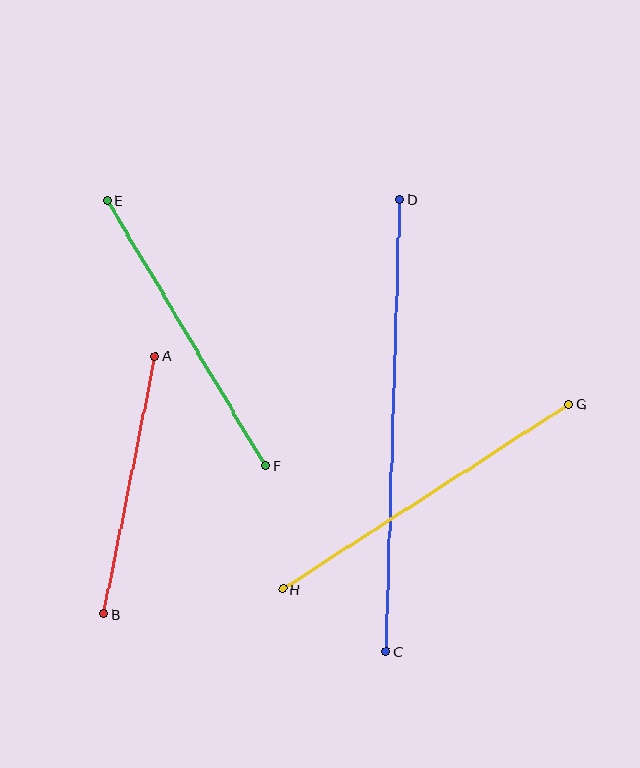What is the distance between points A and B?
The distance is approximately 263 pixels.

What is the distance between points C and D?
The distance is approximately 452 pixels.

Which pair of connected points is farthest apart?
Points C and D are farthest apart.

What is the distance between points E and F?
The distance is approximately 308 pixels.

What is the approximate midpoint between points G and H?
The midpoint is at approximately (426, 497) pixels.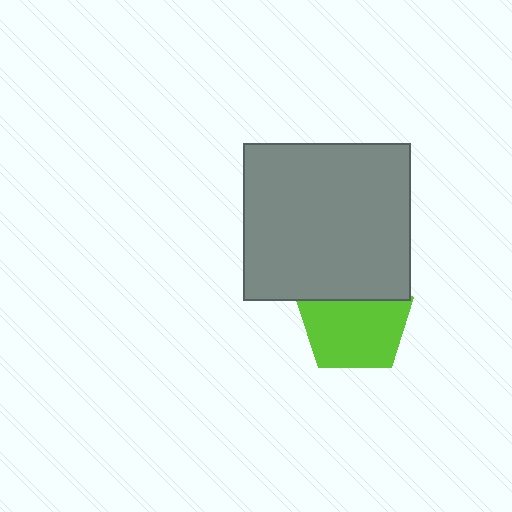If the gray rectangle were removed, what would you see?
You would see the complete lime pentagon.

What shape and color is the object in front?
The object in front is a gray rectangle.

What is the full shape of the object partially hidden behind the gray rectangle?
The partially hidden object is a lime pentagon.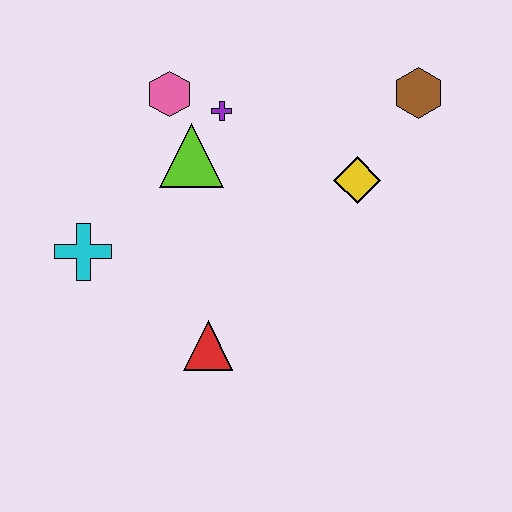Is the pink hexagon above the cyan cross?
Yes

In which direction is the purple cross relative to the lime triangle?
The purple cross is above the lime triangle.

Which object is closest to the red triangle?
The cyan cross is closest to the red triangle.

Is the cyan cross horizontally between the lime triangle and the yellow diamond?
No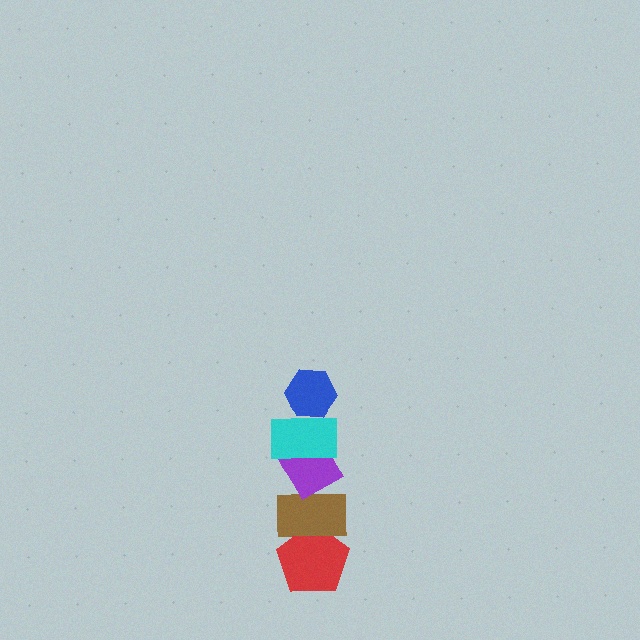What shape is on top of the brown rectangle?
The purple diamond is on top of the brown rectangle.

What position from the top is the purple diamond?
The purple diamond is 3rd from the top.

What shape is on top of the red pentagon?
The brown rectangle is on top of the red pentagon.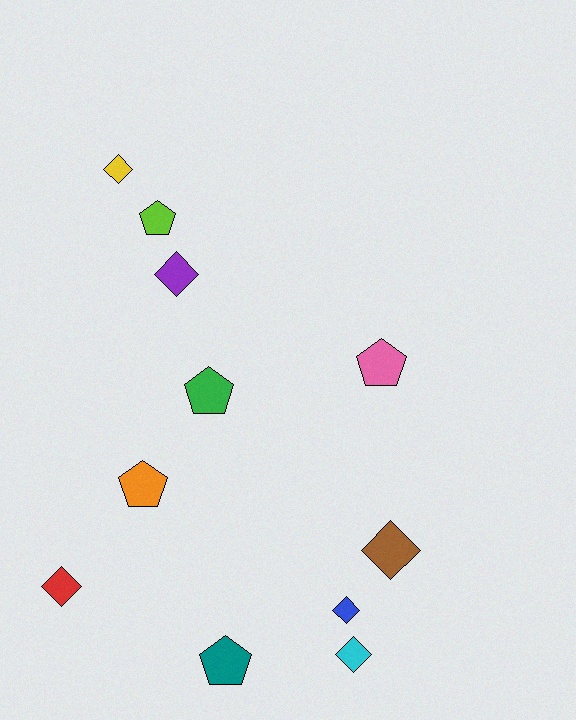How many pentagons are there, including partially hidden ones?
There are 5 pentagons.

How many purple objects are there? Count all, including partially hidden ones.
There is 1 purple object.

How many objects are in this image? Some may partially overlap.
There are 11 objects.